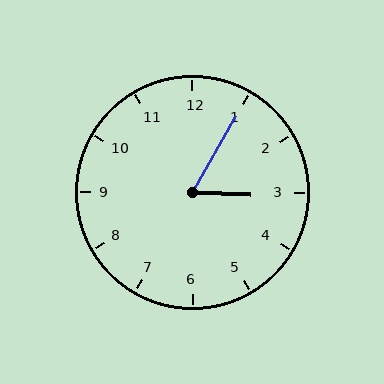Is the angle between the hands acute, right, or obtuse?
It is acute.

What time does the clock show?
3:05.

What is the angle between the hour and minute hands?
Approximately 62 degrees.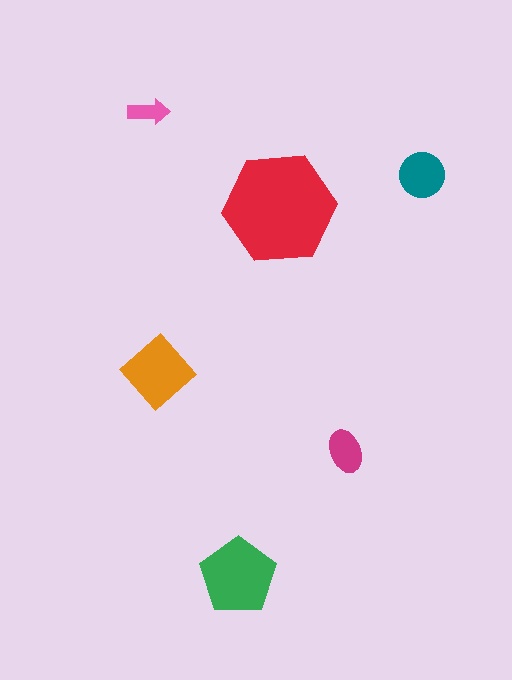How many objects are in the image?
There are 6 objects in the image.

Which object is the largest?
The red hexagon.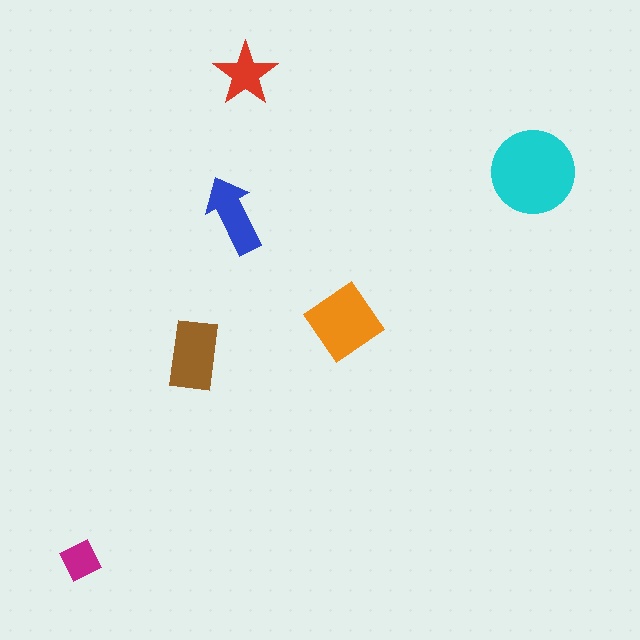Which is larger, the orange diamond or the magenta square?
The orange diamond.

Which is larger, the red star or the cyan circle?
The cyan circle.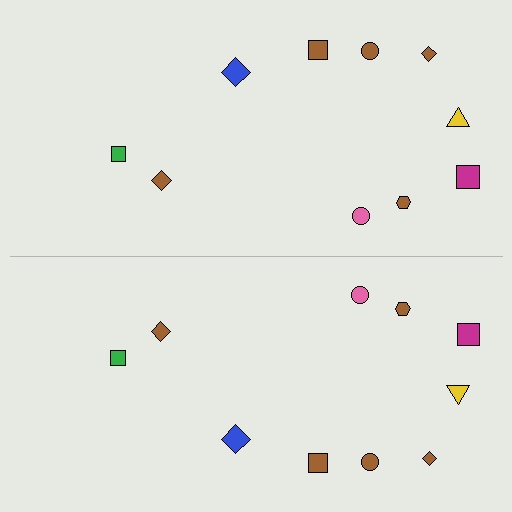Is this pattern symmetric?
Yes, this pattern has bilateral (reflection) symmetry.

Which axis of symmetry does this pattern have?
The pattern has a horizontal axis of symmetry running through the center of the image.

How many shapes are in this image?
There are 20 shapes in this image.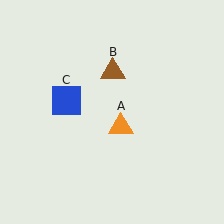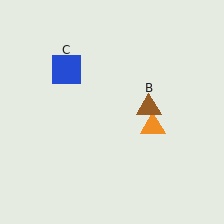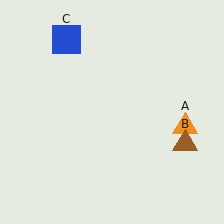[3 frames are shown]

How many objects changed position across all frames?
3 objects changed position: orange triangle (object A), brown triangle (object B), blue square (object C).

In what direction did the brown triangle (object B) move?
The brown triangle (object B) moved down and to the right.